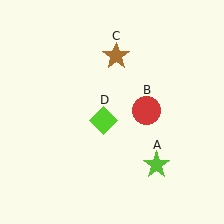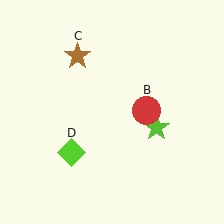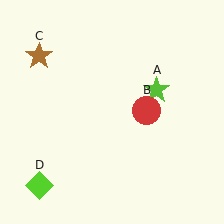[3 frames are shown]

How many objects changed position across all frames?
3 objects changed position: lime star (object A), brown star (object C), lime diamond (object D).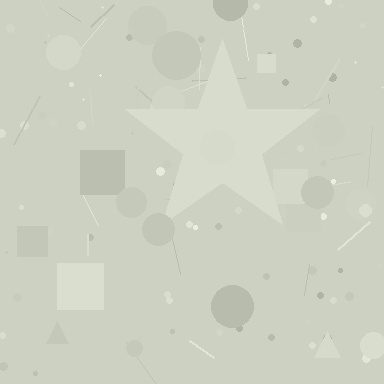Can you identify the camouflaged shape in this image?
The camouflaged shape is a star.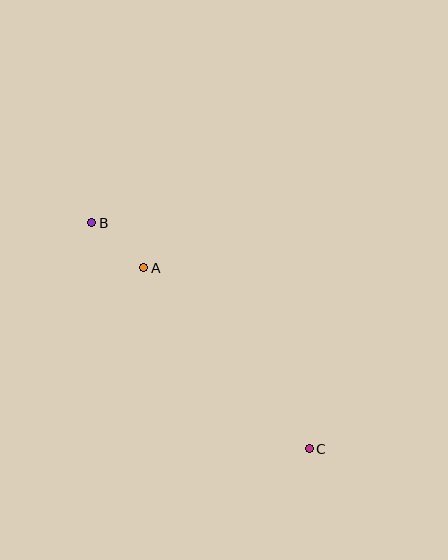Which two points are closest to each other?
Points A and B are closest to each other.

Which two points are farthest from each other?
Points B and C are farthest from each other.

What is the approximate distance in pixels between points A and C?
The distance between A and C is approximately 245 pixels.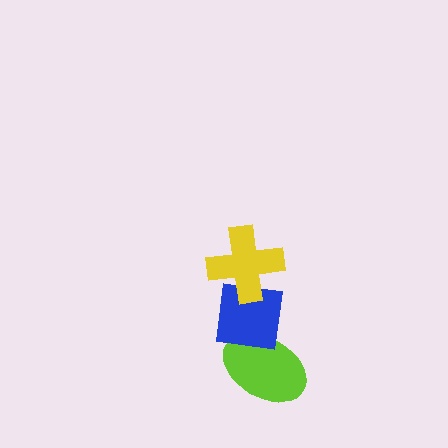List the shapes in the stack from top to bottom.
From top to bottom: the yellow cross, the blue square, the lime ellipse.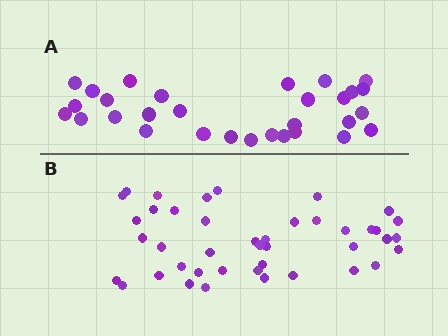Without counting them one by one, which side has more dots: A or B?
Region B (the bottom region) has more dots.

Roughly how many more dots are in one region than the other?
Region B has roughly 12 or so more dots than region A.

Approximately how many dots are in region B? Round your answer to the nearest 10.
About 40 dots. (The exact count is 42, which rounds to 40.)